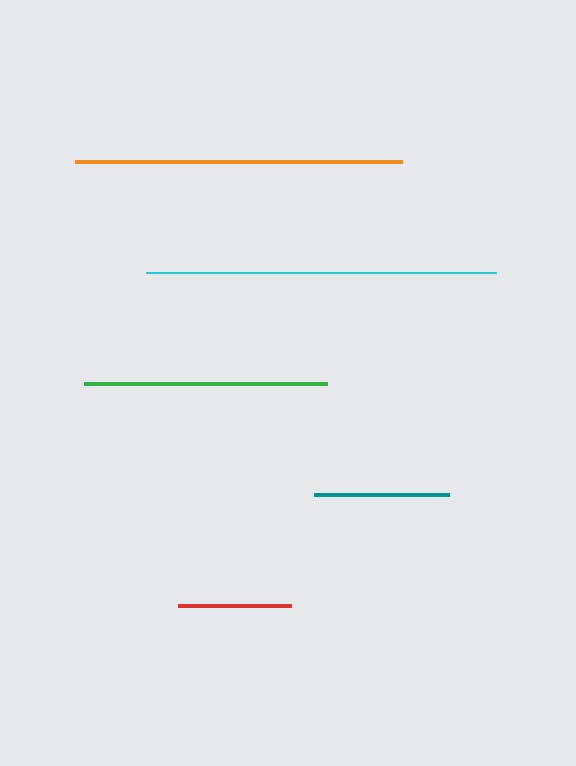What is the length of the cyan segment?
The cyan segment is approximately 349 pixels long.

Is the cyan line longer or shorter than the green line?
The cyan line is longer than the green line.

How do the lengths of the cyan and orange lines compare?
The cyan and orange lines are approximately the same length.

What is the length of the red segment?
The red segment is approximately 113 pixels long.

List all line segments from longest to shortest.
From longest to shortest: cyan, orange, green, teal, red.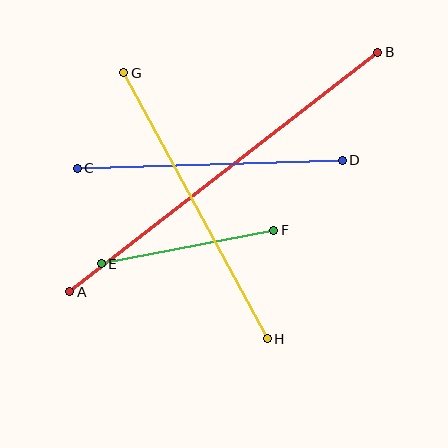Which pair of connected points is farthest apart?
Points A and B are farthest apart.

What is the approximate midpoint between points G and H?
The midpoint is at approximately (196, 206) pixels.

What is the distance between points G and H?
The distance is approximately 302 pixels.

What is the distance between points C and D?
The distance is approximately 265 pixels.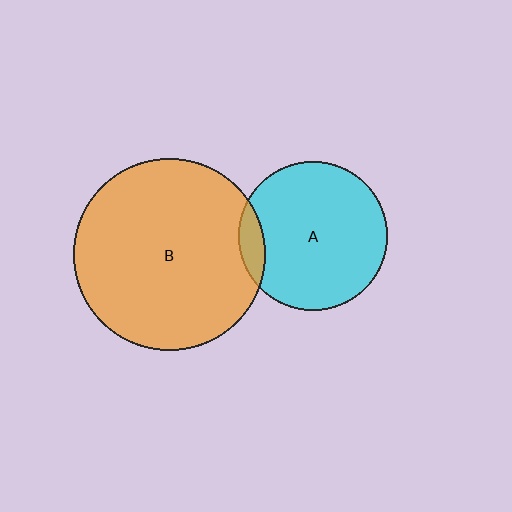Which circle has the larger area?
Circle B (orange).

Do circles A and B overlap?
Yes.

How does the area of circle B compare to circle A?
Approximately 1.6 times.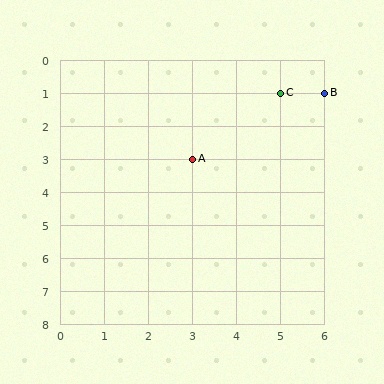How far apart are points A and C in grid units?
Points A and C are 2 columns and 2 rows apart (about 2.8 grid units diagonally).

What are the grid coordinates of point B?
Point B is at grid coordinates (6, 1).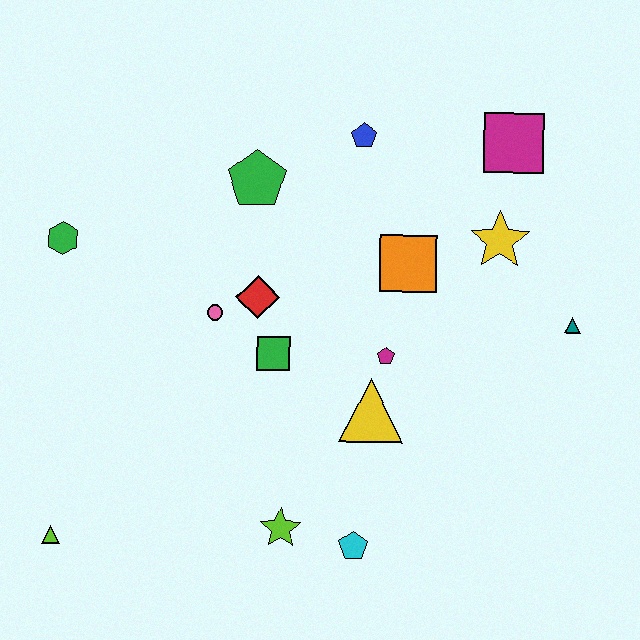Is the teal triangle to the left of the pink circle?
No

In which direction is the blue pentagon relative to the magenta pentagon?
The blue pentagon is above the magenta pentagon.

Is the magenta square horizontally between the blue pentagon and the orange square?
No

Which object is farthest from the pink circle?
The teal triangle is farthest from the pink circle.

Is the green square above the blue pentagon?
No